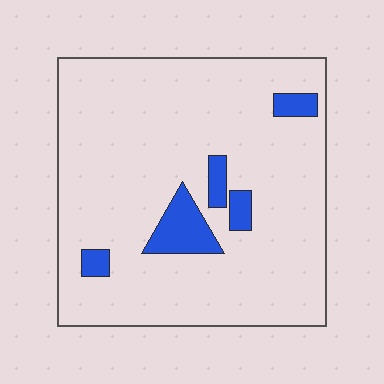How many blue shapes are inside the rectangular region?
5.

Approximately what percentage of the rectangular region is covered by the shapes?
Approximately 10%.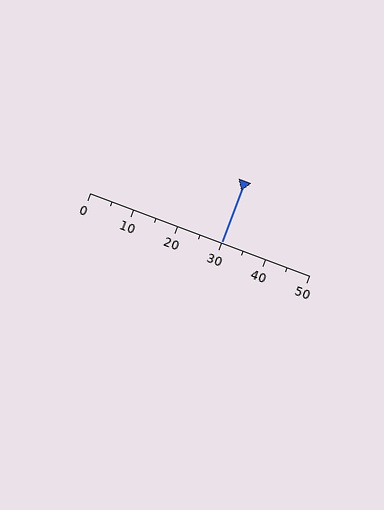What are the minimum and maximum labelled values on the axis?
The axis runs from 0 to 50.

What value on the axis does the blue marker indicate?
The marker indicates approximately 30.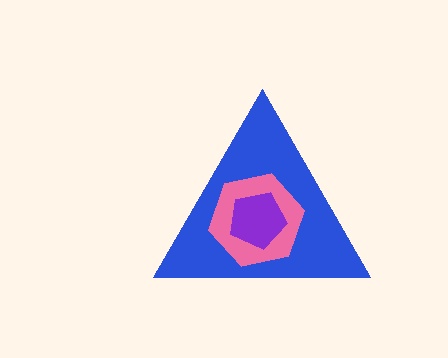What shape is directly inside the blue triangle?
The pink hexagon.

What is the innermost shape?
The purple pentagon.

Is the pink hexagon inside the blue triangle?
Yes.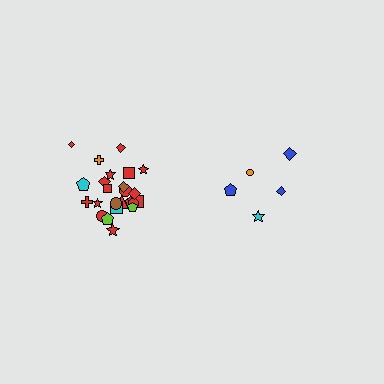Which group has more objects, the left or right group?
The left group.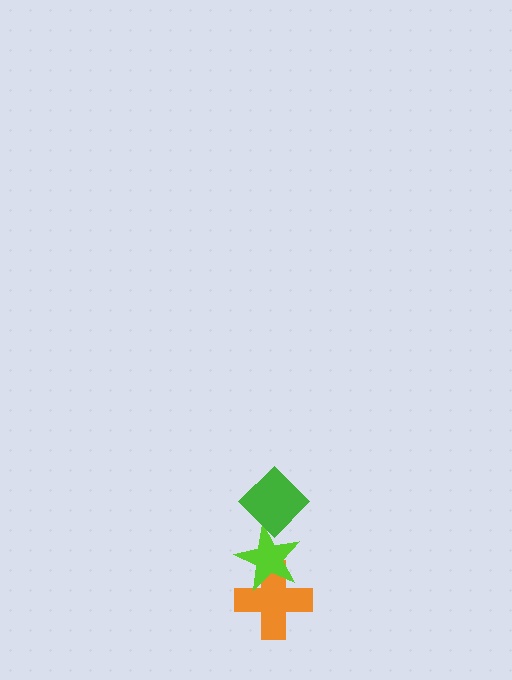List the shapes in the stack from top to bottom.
From top to bottom: the green diamond, the lime star, the orange cross.